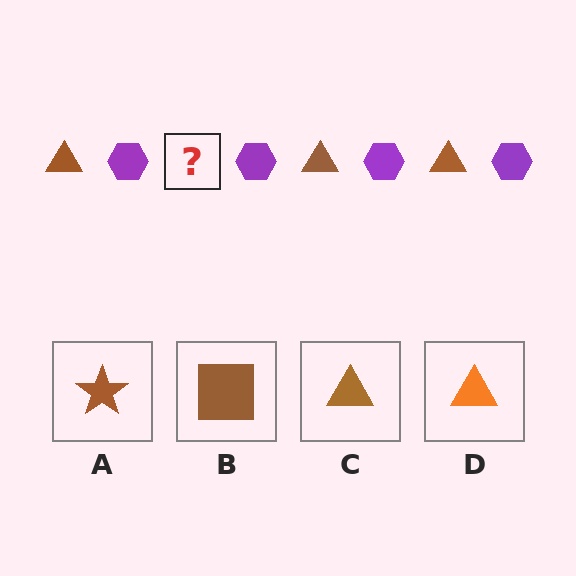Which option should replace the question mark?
Option C.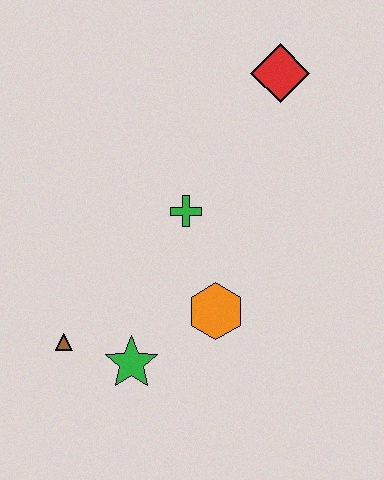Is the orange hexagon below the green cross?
Yes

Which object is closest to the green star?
The brown triangle is closest to the green star.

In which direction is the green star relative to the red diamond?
The green star is below the red diamond.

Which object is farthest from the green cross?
The brown triangle is farthest from the green cross.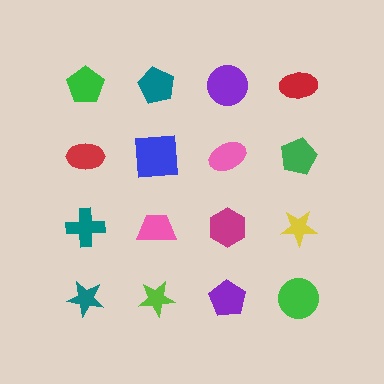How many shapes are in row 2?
4 shapes.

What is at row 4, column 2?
A lime star.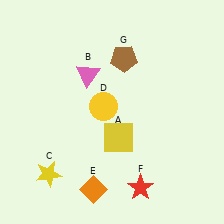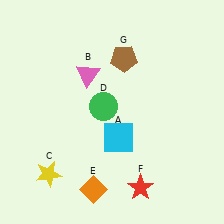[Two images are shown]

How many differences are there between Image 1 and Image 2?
There are 2 differences between the two images.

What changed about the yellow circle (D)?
In Image 1, D is yellow. In Image 2, it changed to green.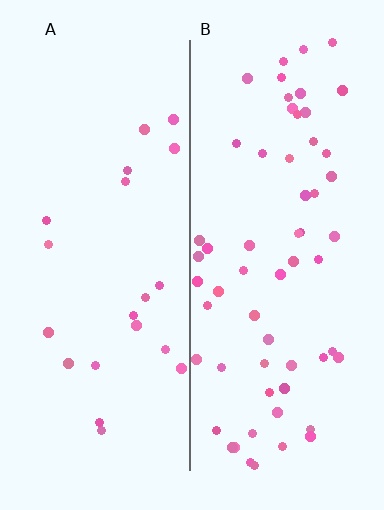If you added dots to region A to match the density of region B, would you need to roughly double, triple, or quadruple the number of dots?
Approximately triple.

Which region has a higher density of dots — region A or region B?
B (the right).